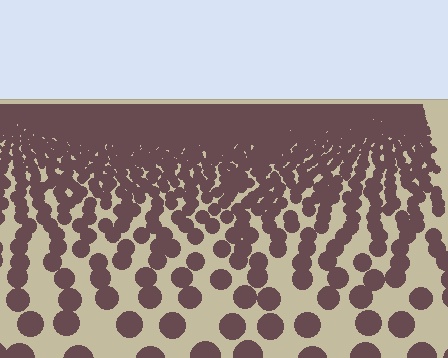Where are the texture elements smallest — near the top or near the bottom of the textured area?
Near the top.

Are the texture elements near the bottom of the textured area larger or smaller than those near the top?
Larger. Near the bottom, elements are closer to the viewer and appear at a bigger on-screen size.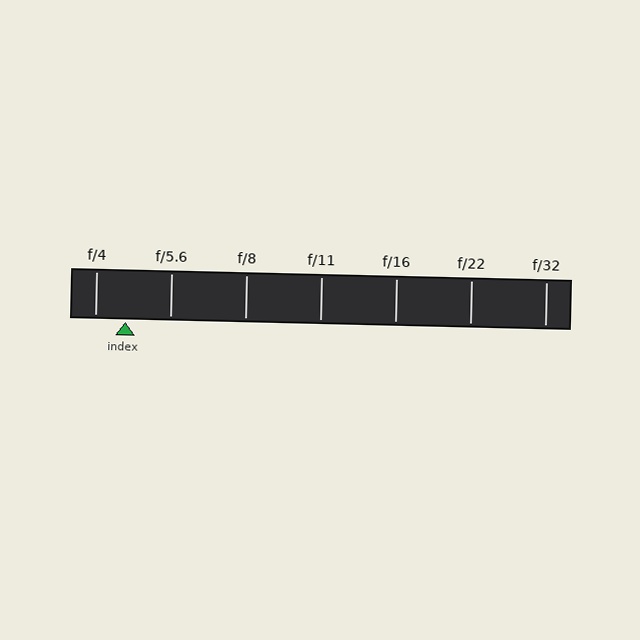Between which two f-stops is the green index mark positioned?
The index mark is between f/4 and f/5.6.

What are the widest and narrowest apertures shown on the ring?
The widest aperture shown is f/4 and the narrowest is f/32.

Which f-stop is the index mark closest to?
The index mark is closest to f/4.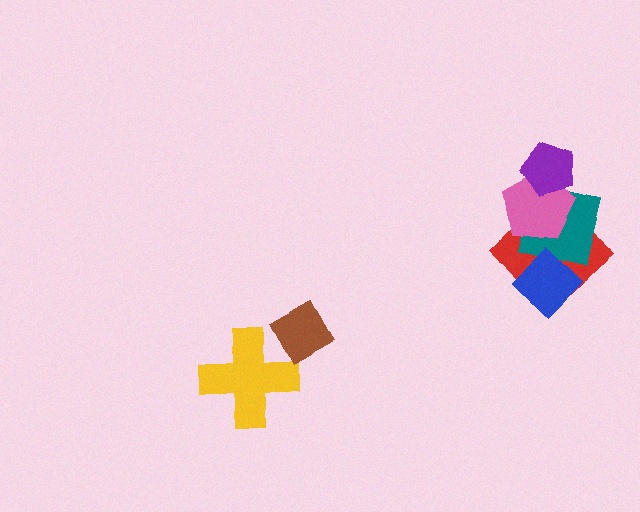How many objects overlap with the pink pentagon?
3 objects overlap with the pink pentagon.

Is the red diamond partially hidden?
Yes, it is partially covered by another shape.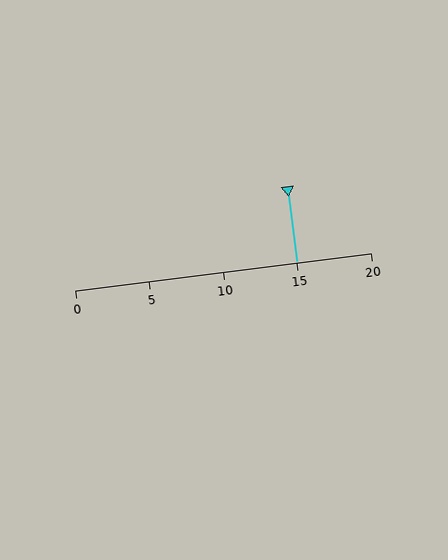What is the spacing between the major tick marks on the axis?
The major ticks are spaced 5 apart.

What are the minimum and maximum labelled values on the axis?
The axis runs from 0 to 20.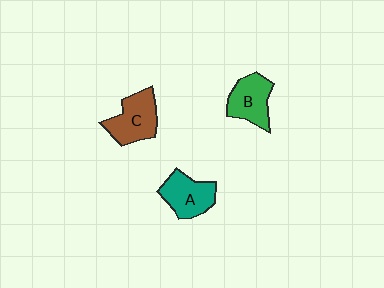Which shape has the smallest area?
Shape B (green).